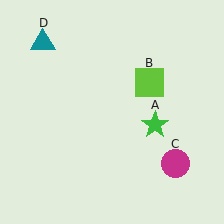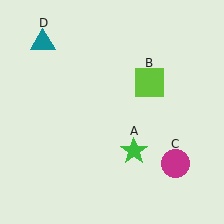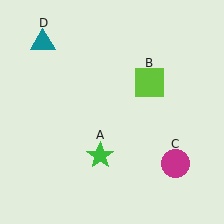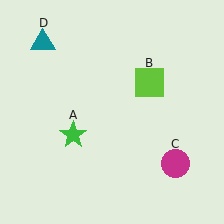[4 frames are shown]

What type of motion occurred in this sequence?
The green star (object A) rotated clockwise around the center of the scene.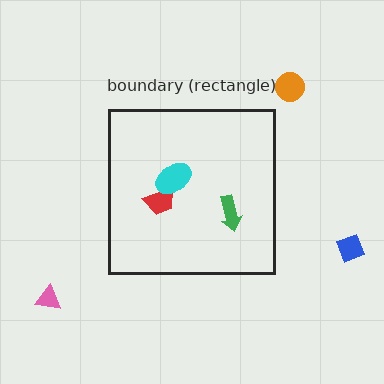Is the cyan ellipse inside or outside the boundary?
Inside.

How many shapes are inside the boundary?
3 inside, 3 outside.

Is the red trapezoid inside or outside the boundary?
Inside.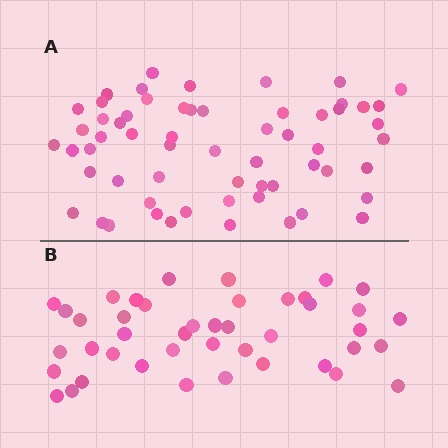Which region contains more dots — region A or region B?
Region A (the top region) has more dots.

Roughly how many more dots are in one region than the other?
Region A has approximately 15 more dots than region B.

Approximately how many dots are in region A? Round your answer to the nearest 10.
About 60 dots.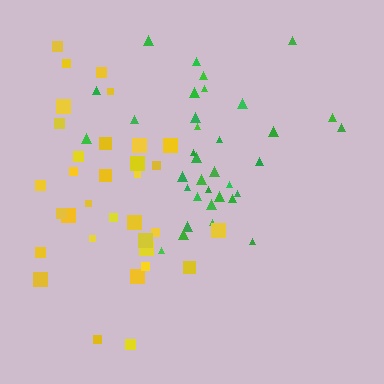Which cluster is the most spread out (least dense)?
Yellow.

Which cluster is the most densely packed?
Green.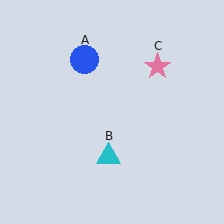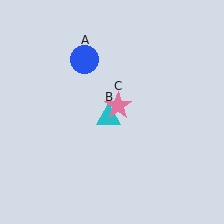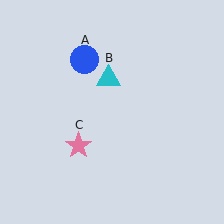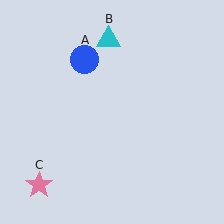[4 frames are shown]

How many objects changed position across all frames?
2 objects changed position: cyan triangle (object B), pink star (object C).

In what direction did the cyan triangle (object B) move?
The cyan triangle (object B) moved up.